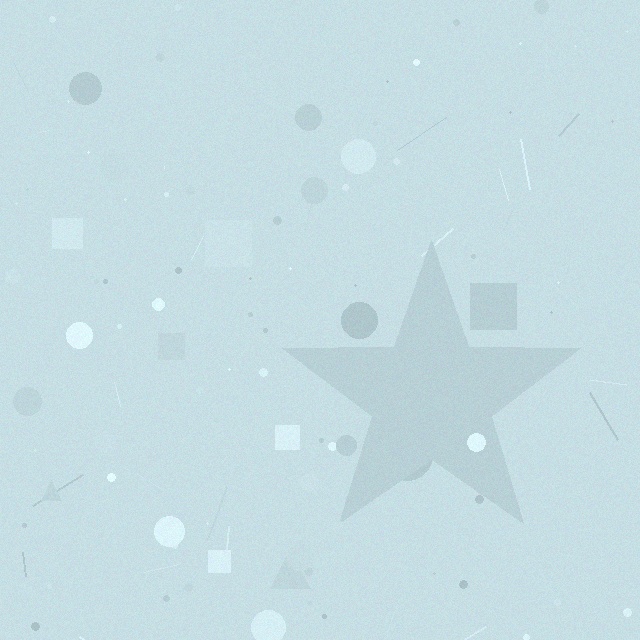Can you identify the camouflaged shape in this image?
The camouflaged shape is a star.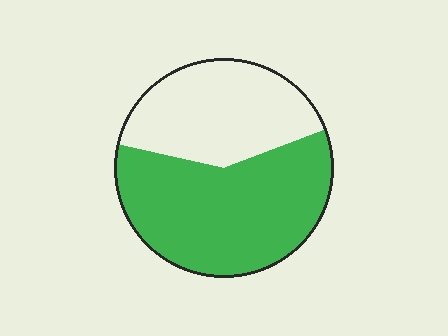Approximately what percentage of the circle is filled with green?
Approximately 60%.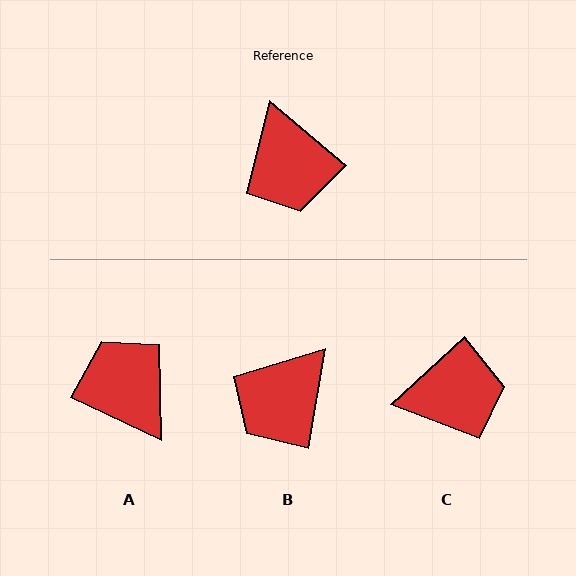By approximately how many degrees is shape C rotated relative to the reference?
Approximately 83 degrees counter-clockwise.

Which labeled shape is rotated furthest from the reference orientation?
A, about 164 degrees away.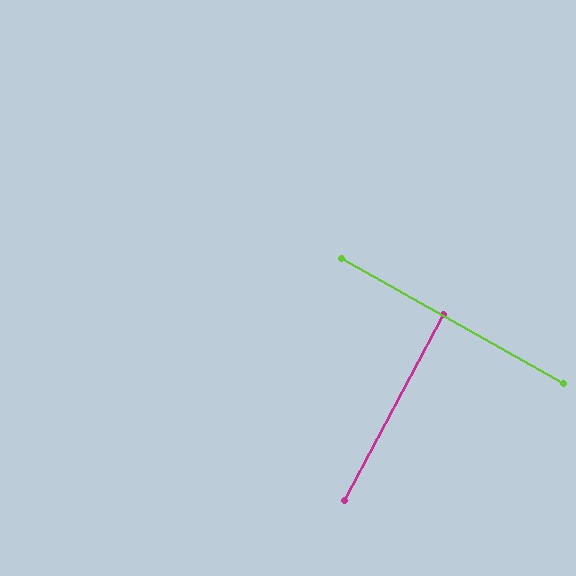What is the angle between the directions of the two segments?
Approximately 89 degrees.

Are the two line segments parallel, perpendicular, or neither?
Perpendicular — they meet at approximately 89°.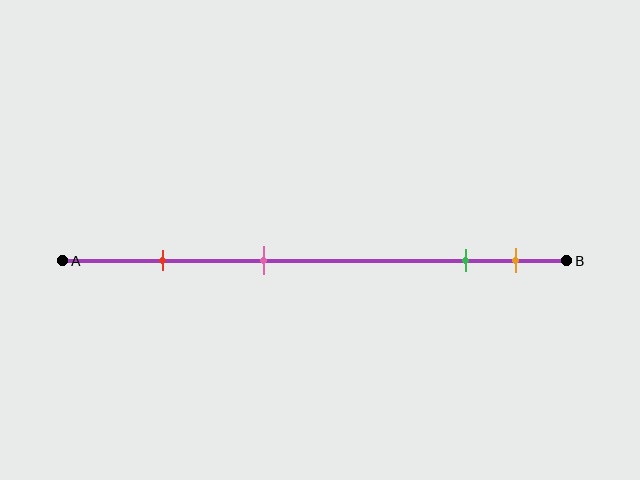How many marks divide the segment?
There are 4 marks dividing the segment.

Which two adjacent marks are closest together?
The green and orange marks are the closest adjacent pair.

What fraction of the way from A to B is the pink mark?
The pink mark is approximately 40% (0.4) of the way from A to B.